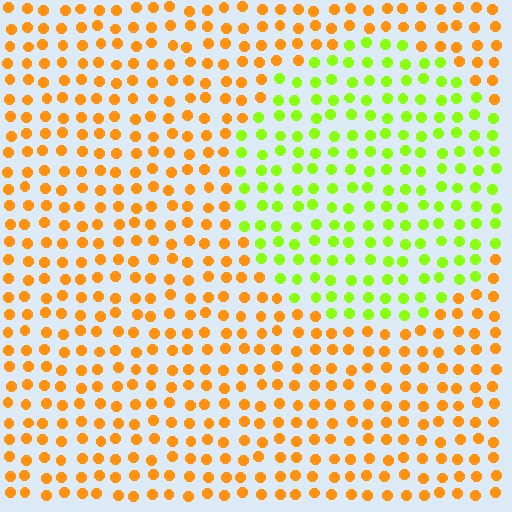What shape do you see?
I see a circle.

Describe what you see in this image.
The image is filled with small orange elements in a uniform arrangement. A circle-shaped region is visible where the elements are tinted to a slightly different hue, forming a subtle color boundary.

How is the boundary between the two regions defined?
The boundary is defined purely by a slight shift in hue (about 57 degrees). Spacing, size, and orientation are identical on both sides.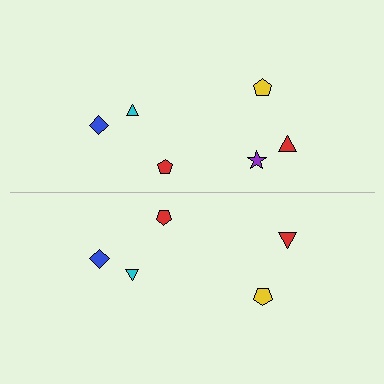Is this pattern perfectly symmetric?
No, the pattern is not perfectly symmetric. A purple star is missing from the bottom side.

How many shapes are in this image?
There are 11 shapes in this image.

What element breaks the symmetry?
A purple star is missing from the bottom side.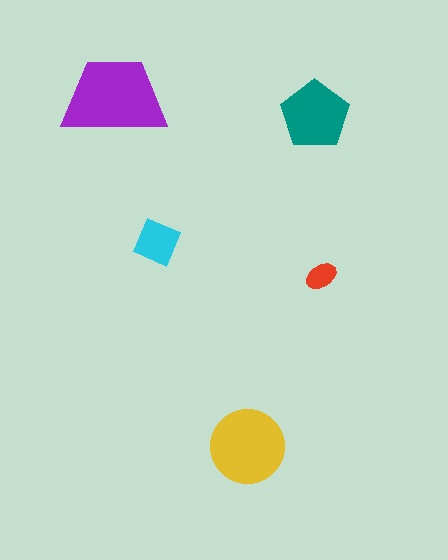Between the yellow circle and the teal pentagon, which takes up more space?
The yellow circle.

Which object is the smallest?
The red ellipse.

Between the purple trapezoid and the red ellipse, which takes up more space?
The purple trapezoid.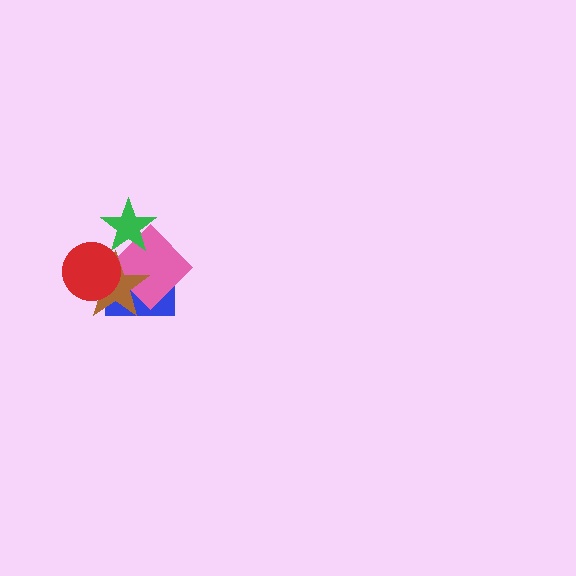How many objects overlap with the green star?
1 object overlaps with the green star.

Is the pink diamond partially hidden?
Yes, it is partially covered by another shape.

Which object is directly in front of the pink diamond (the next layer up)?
The brown star is directly in front of the pink diamond.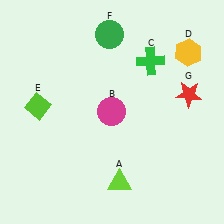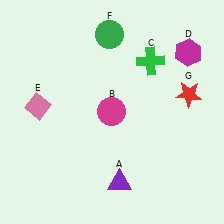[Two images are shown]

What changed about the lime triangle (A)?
In Image 1, A is lime. In Image 2, it changed to purple.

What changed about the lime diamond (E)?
In Image 1, E is lime. In Image 2, it changed to pink.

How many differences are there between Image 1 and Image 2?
There are 3 differences between the two images.